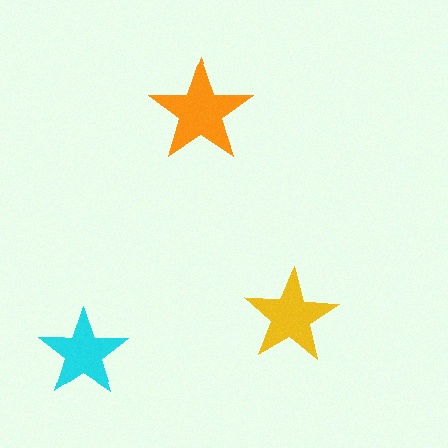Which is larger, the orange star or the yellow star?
The orange one.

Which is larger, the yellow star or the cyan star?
The yellow one.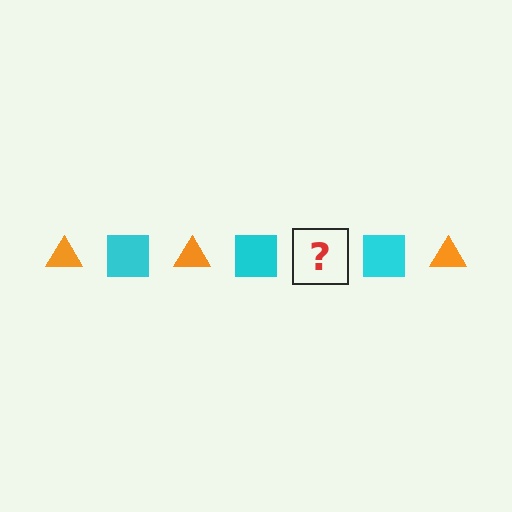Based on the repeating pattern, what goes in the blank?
The blank should be an orange triangle.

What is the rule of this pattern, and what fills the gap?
The rule is that the pattern alternates between orange triangle and cyan square. The gap should be filled with an orange triangle.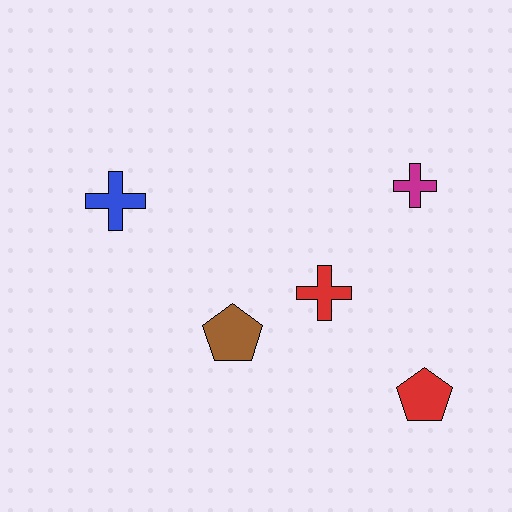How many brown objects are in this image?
There is 1 brown object.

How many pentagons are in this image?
There are 2 pentagons.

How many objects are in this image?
There are 5 objects.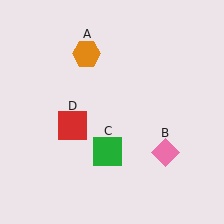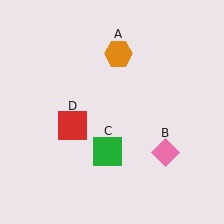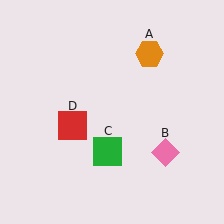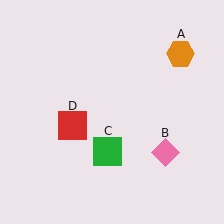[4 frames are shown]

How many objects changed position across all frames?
1 object changed position: orange hexagon (object A).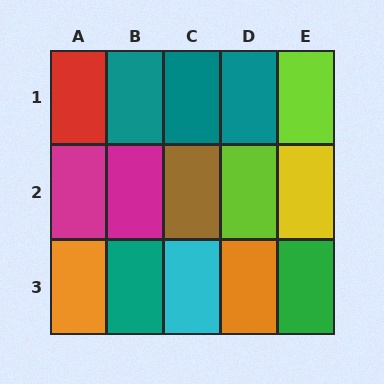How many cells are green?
1 cell is green.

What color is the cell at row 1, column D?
Teal.